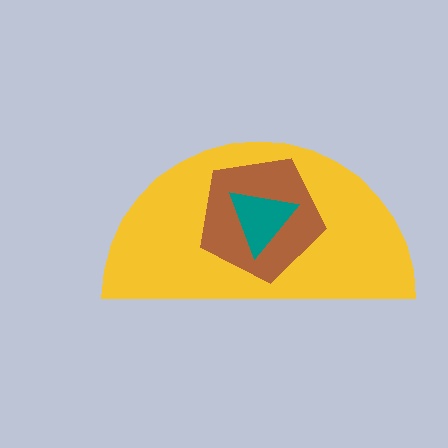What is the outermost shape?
The yellow semicircle.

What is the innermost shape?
The teal triangle.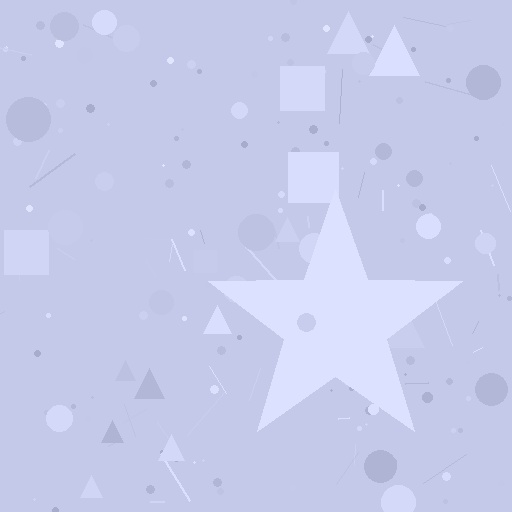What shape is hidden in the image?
A star is hidden in the image.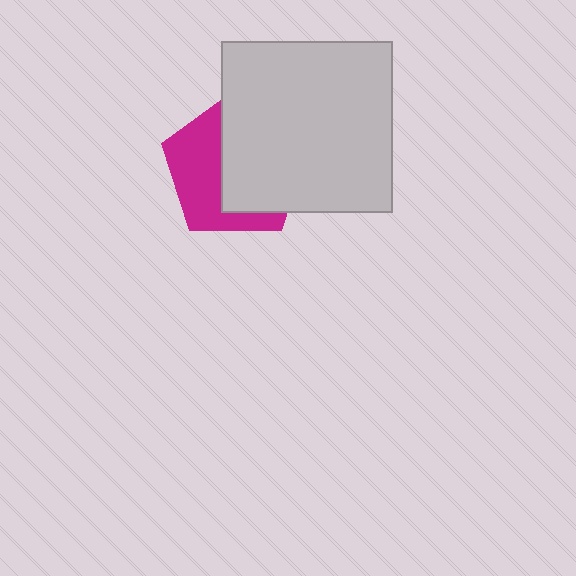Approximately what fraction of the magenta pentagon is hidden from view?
Roughly 55% of the magenta pentagon is hidden behind the light gray square.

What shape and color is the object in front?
The object in front is a light gray square.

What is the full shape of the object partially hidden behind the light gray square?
The partially hidden object is a magenta pentagon.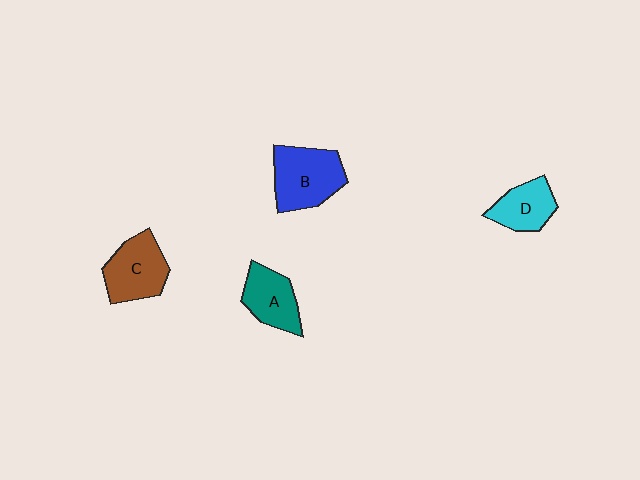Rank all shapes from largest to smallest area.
From largest to smallest: B (blue), C (brown), A (teal), D (cyan).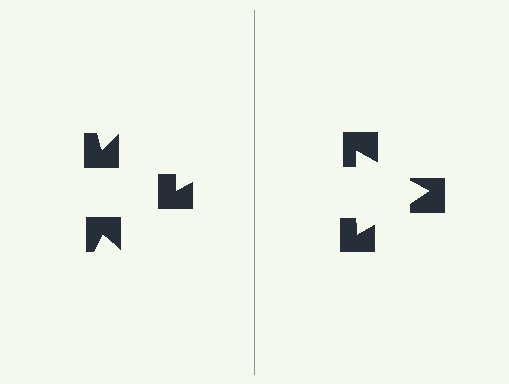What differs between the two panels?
The notched squares are positioned identically on both sides; only the wedge orientations differ. On the right they align to a triangle; on the left they are misaligned.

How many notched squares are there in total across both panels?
6 — 3 on each side.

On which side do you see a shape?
An illusory triangle appears on the right side. On the left side the wedge cuts are rotated, so no coherent shape forms.